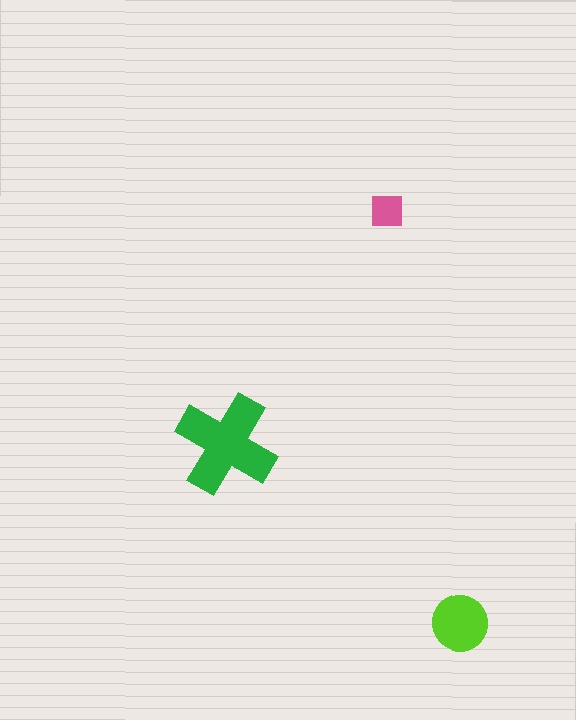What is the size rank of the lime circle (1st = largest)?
2nd.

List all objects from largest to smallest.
The green cross, the lime circle, the pink square.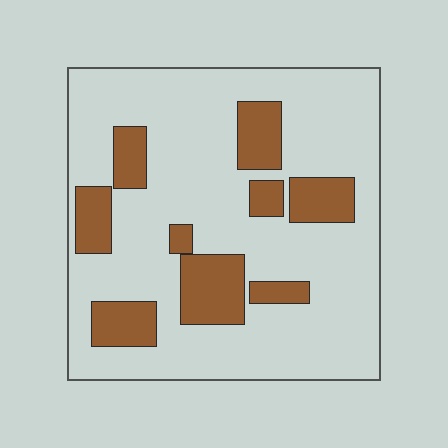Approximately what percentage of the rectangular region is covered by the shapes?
Approximately 20%.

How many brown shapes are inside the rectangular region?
9.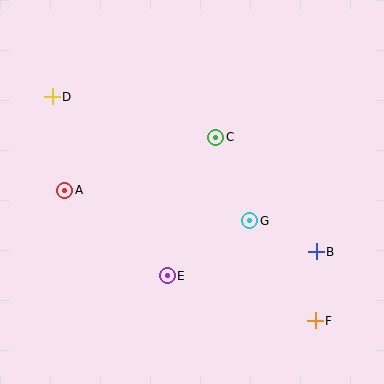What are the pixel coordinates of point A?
Point A is at (65, 190).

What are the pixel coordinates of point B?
Point B is at (316, 252).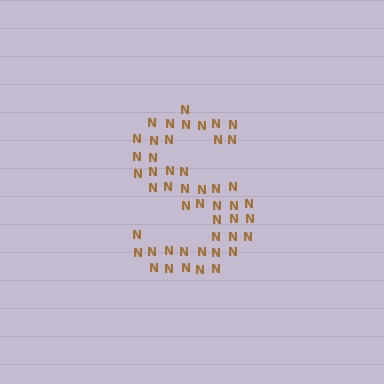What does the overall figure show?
The overall figure shows the letter S.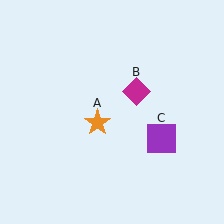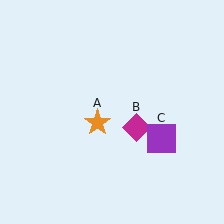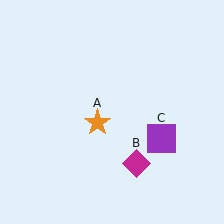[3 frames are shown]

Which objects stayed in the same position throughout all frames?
Orange star (object A) and purple square (object C) remained stationary.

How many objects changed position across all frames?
1 object changed position: magenta diamond (object B).